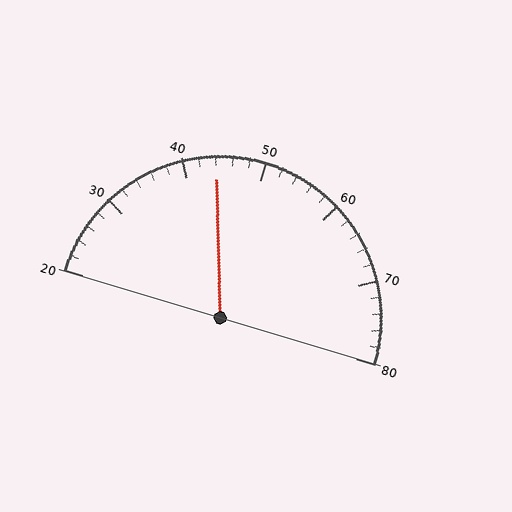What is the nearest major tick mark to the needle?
The nearest major tick mark is 40.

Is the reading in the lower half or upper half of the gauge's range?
The reading is in the lower half of the range (20 to 80).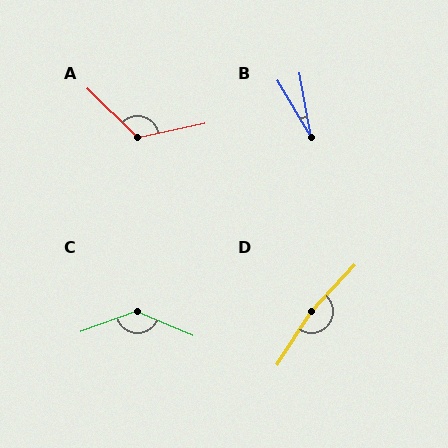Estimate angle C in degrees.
Approximately 136 degrees.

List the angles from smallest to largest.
B (20°), A (124°), C (136°), D (170°).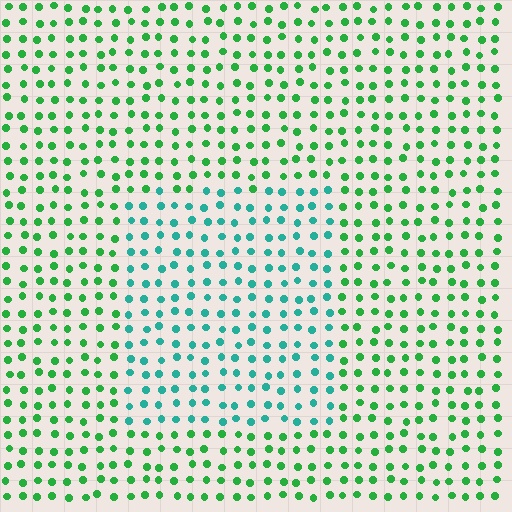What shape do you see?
I see a rectangle.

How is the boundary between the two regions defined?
The boundary is defined purely by a slight shift in hue (about 41 degrees). Spacing, size, and orientation are identical on both sides.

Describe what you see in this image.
The image is filled with small green elements in a uniform arrangement. A rectangle-shaped region is visible where the elements are tinted to a slightly different hue, forming a subtle color boundary.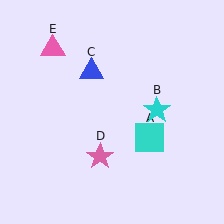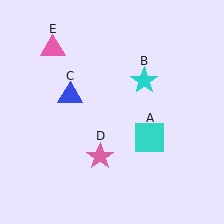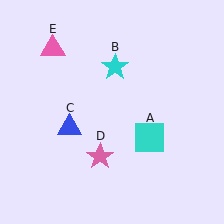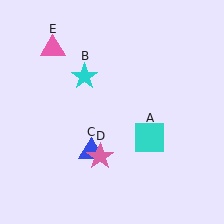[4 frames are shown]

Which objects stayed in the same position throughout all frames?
Cyan square (object A) and pink star (object D) and pink triangle (object E) remained stationary.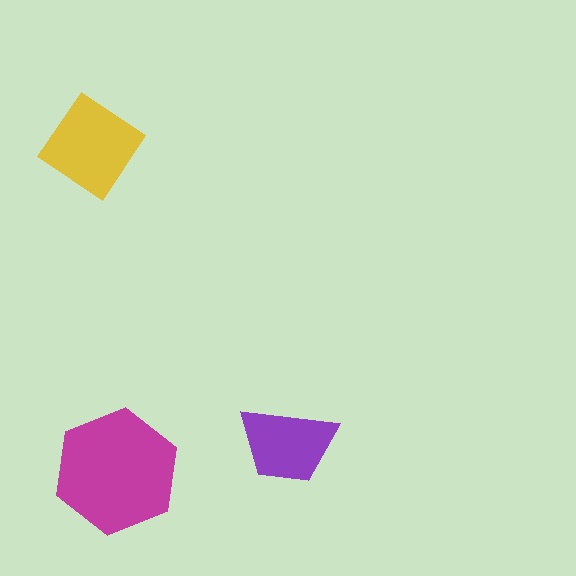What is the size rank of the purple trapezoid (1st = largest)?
3rd.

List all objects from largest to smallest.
The magenta hexagon, the yellow diamond, the purple trapezoid.